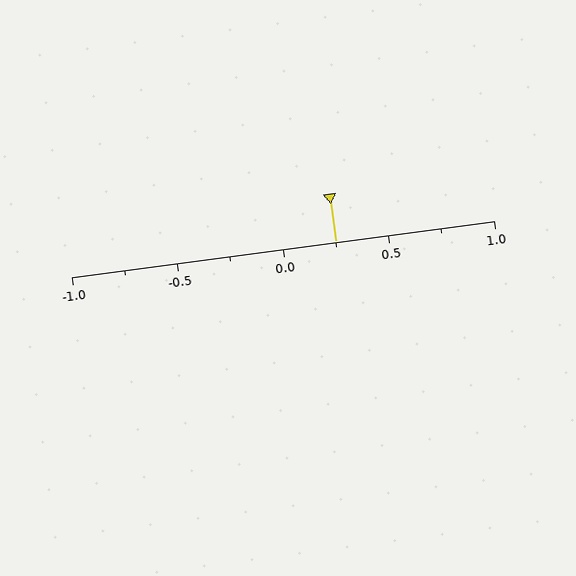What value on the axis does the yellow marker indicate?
The marker indicates approximately 0.25.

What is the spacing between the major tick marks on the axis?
The major ticks are spaced 0.5 apart.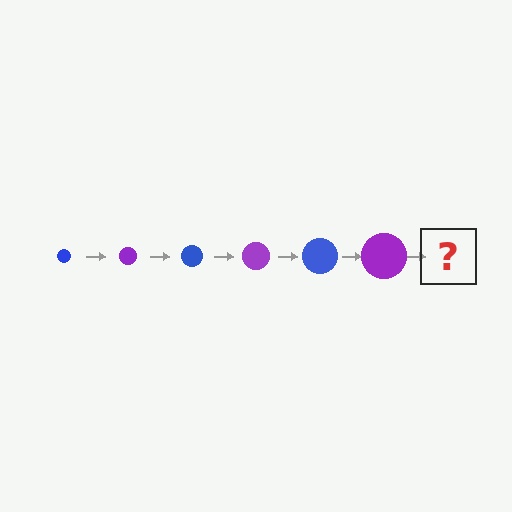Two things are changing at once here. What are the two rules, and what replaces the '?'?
The two rules are that the circle grows larger each step and the color cycles through blue and purple. The '?' should be a blue circle, larger than the previous one.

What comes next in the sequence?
The next element should be a blue circle, larger than the previous one.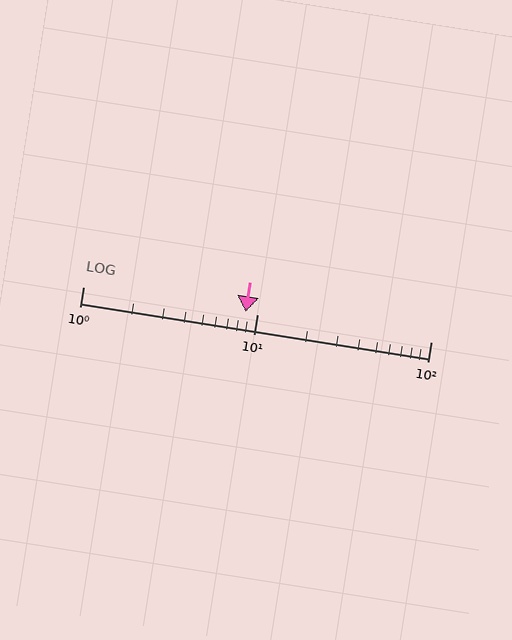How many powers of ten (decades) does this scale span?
The scale spans 2 decades, from 1 to 100.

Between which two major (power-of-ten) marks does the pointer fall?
The pointer is between 1 and 10.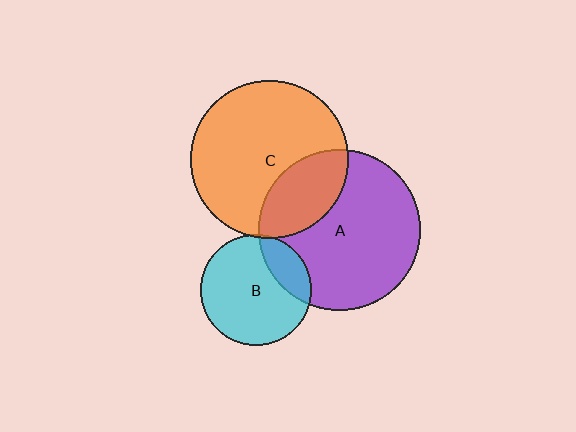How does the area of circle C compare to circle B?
Approximately 2.0 times.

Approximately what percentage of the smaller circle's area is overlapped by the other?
Approximately 20%.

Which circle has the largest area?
Circle A (purple).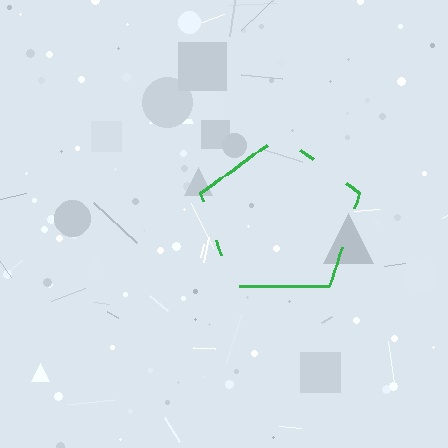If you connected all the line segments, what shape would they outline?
They would outline a pentagon.